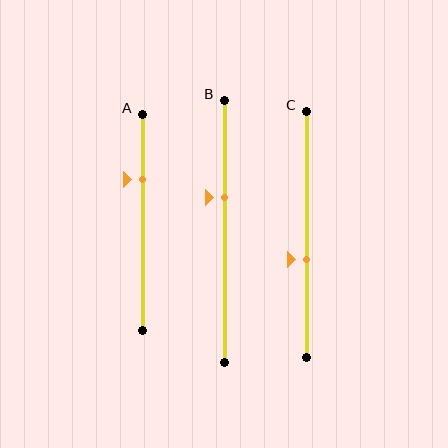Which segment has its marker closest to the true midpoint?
Segment C has its marker closest to the true midpoint.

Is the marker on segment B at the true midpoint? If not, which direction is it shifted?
No, the marker on segment B is shifted upward by about 13% of the segment length.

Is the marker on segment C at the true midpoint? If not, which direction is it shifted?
No, the marker on segment C is shifted downward by about 10% of the segment length.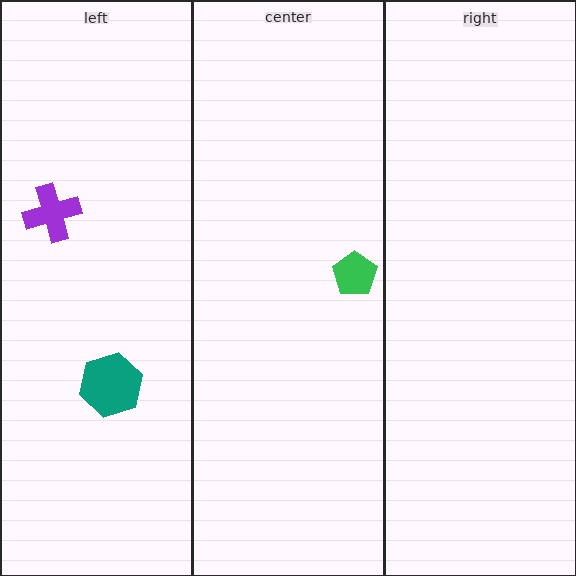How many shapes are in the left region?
2.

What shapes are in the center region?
The green pentagon.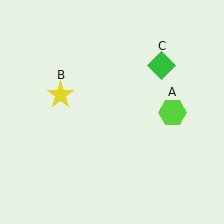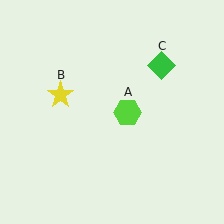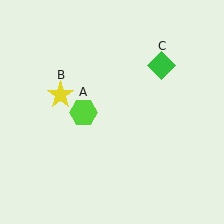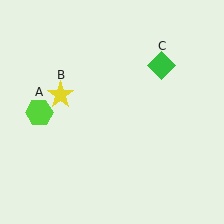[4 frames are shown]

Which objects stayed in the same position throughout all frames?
Yellow star (object B) and green diamond (object C) remained stationary.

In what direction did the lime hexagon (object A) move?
The lime hexagon (object A) moved left.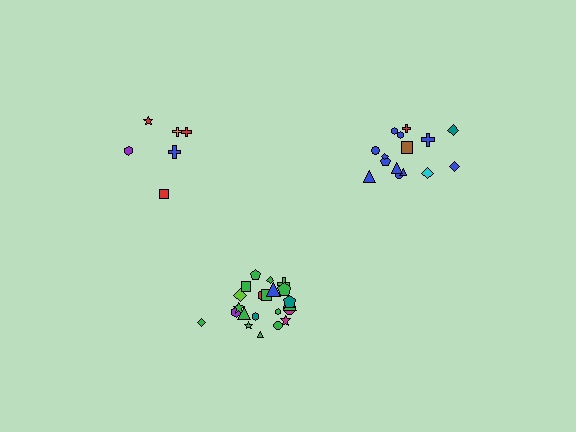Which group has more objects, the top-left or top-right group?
The top-right group.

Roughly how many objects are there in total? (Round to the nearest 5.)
Roughly 45 objects in total.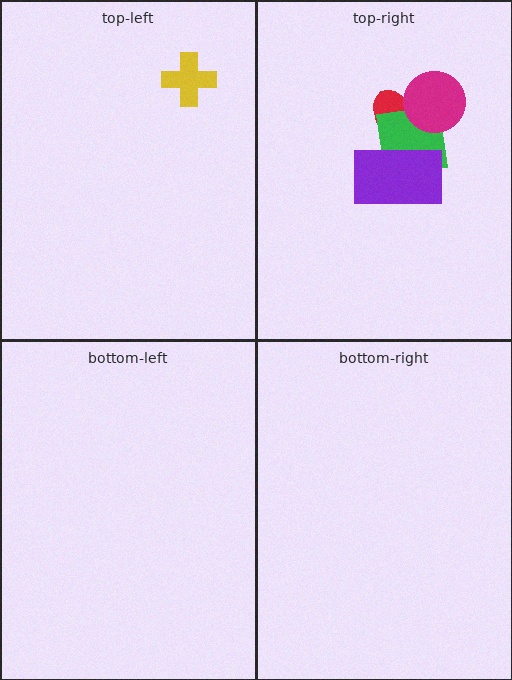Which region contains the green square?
The top-right region.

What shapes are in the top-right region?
The red ellipse, the green square, the magenta circle, the purple rectangle.